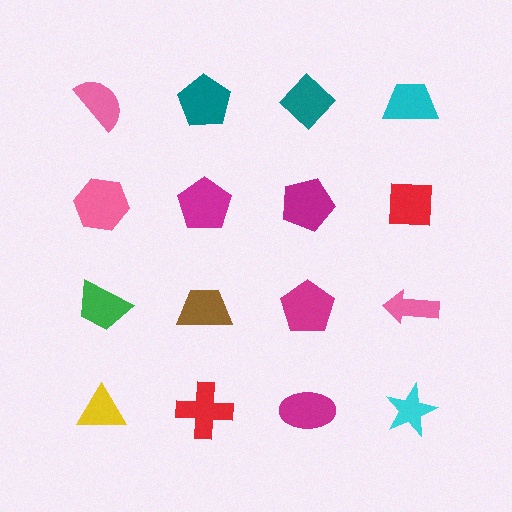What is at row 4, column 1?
A yellow triangle.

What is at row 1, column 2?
A teal pentagon.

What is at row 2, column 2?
A magenta pentagon.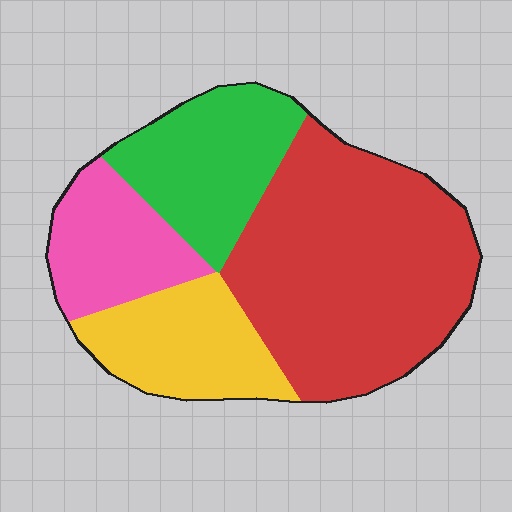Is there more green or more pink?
Green.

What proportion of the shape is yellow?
Yellow covers around 20% of the shape.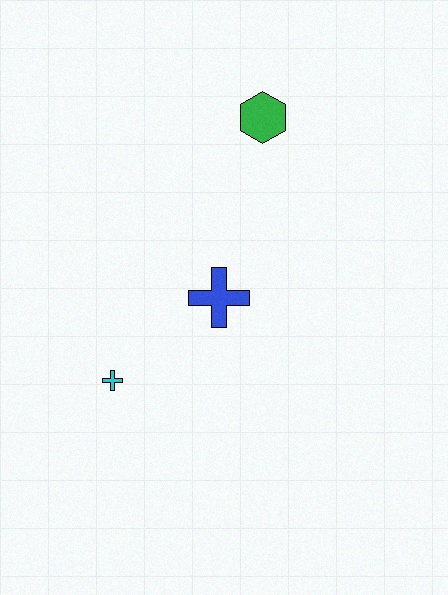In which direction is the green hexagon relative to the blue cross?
The green hexagon is above the blue cross.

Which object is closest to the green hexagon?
The blue cross is closest to the green hexagon.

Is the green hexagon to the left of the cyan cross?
No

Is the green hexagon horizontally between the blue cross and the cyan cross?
No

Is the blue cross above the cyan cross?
Yes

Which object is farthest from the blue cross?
The green hexagon is farthest from the blue cross.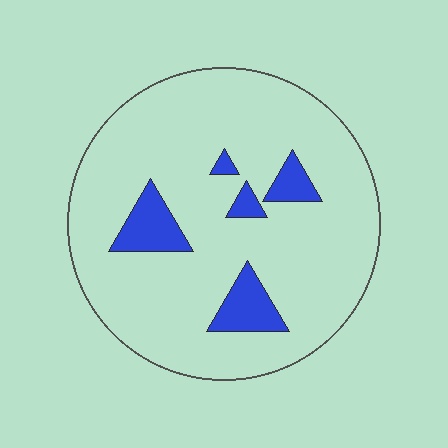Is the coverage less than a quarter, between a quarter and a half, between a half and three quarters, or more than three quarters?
Less than a quarter.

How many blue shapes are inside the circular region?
5.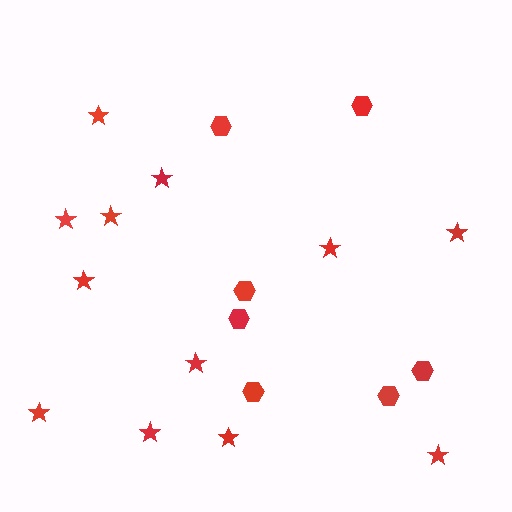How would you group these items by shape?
There are 2 groups: one group of hexagons (7) and one group of stars (12).